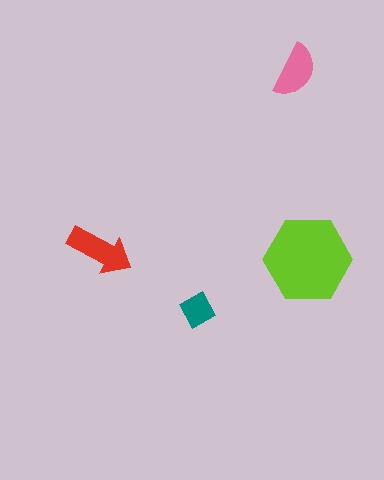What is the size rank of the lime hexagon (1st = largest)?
1st.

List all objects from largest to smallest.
The lime hexagon, the red arrow, the pink semicircle, the teal diamond.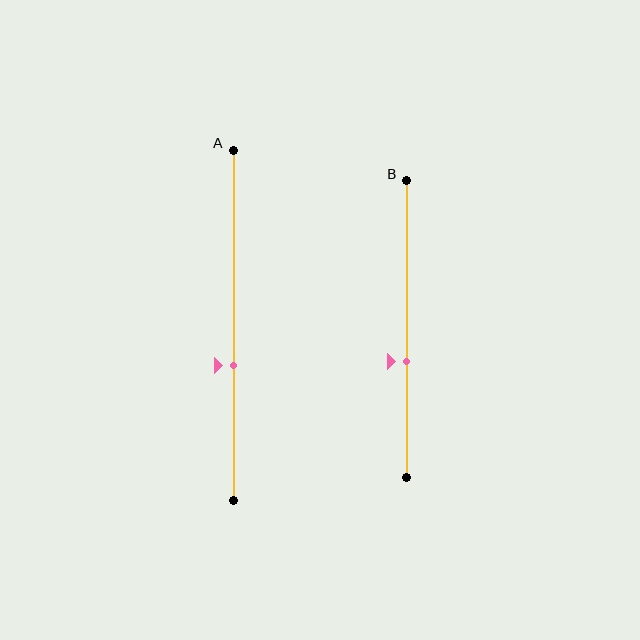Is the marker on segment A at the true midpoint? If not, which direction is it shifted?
No, the marker on segment A is shifted downward by about 11% of the segment length.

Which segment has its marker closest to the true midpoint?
Segment B has its marker closest to the true midpoint.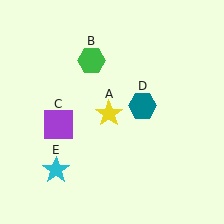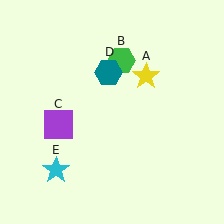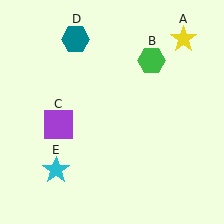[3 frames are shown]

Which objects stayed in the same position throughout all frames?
Purple square (object C) and cyan star (object E) remained stationary.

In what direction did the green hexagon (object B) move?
The green hexagon (object B) moved right.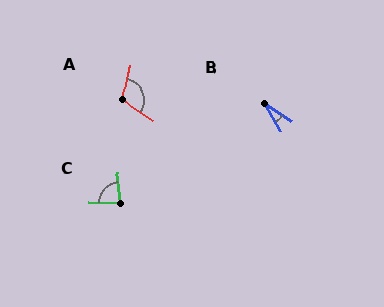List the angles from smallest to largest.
B (27°), C (82°), A (110°).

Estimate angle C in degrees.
Approximately 82 degrees.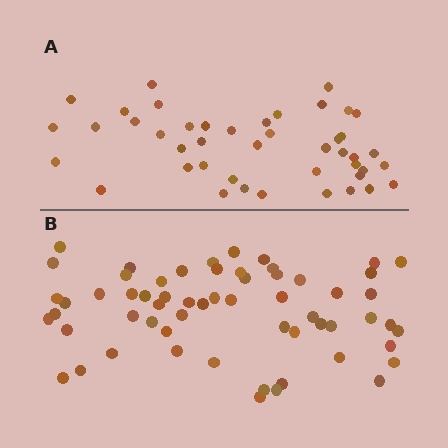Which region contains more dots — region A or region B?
Region B (the bottom region) has more dots.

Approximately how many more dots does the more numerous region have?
Region B has approximately 15 more dots than region A.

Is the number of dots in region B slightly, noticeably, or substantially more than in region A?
Region B has noticeably more, but not dramatically so. The ratio is roughly 1.4 to 1.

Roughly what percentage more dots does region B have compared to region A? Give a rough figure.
About 35% more.